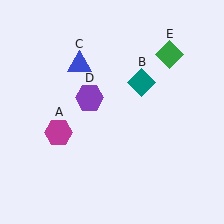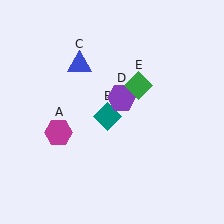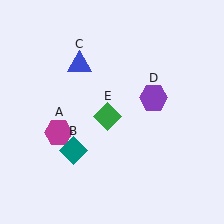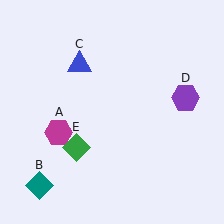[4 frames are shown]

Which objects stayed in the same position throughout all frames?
Magenta hexagon (object A) and blue triangle (object C) remained stationary.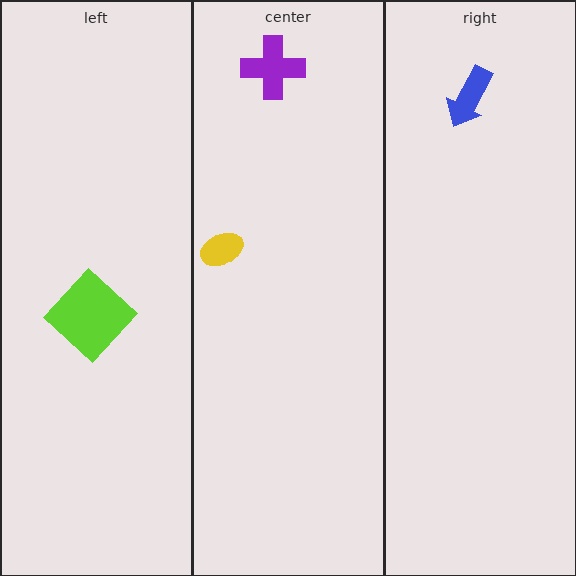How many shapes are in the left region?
1.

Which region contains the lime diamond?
The left region.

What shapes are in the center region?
The purple cross, the yellow ellipse.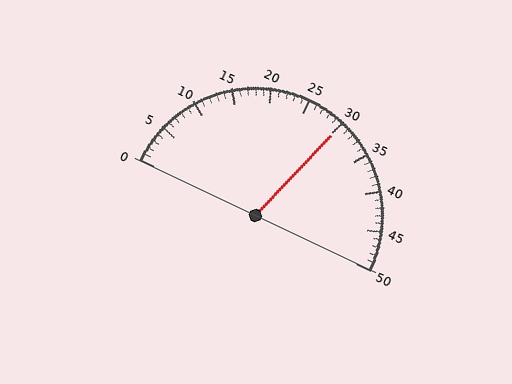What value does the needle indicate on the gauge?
The needle indicates approximately 30.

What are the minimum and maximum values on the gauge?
The gauge ranges from 0 to 50.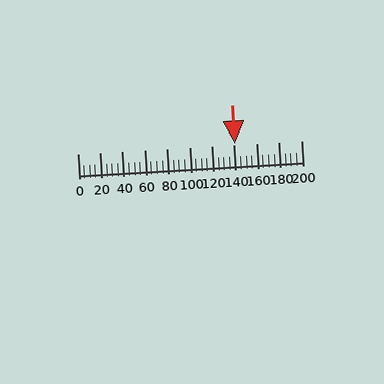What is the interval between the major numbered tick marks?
The major tick marks are spaced 20 units apart.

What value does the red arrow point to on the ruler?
The red arrow points to approximately 141.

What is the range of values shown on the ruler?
The ruler shows values from 0 to 200.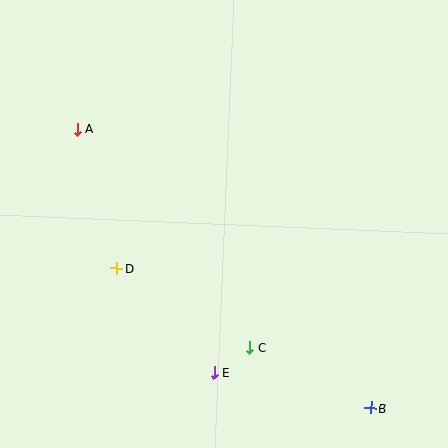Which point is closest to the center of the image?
Point D at (117, 268) is closest to the center.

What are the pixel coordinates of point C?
Point C is at (250, 348).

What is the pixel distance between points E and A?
The distance between E and A is 279 pixels.